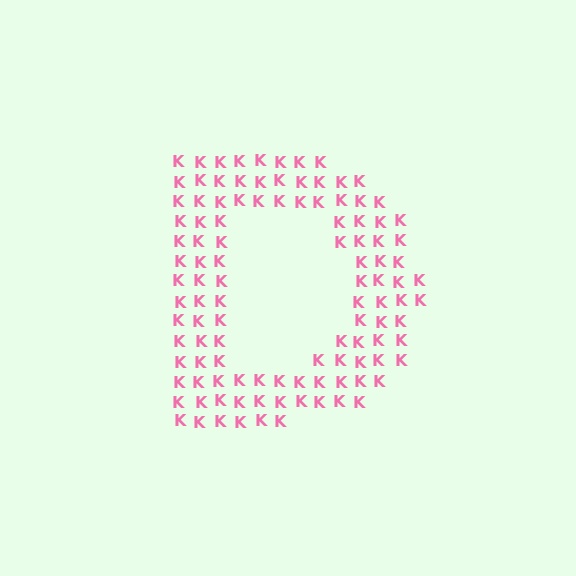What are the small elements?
The small elements are letter K's.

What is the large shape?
The large shape is the letter D.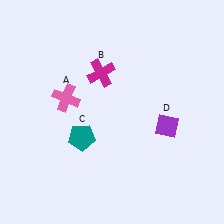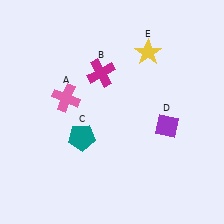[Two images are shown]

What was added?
A yellow star (E) was added in Image 2.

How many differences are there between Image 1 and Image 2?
There is 1 difference between the two images.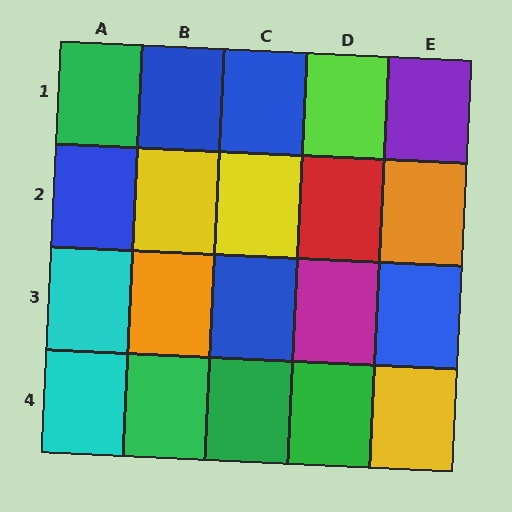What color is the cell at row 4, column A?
Cyan.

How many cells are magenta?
1 cell is magenta.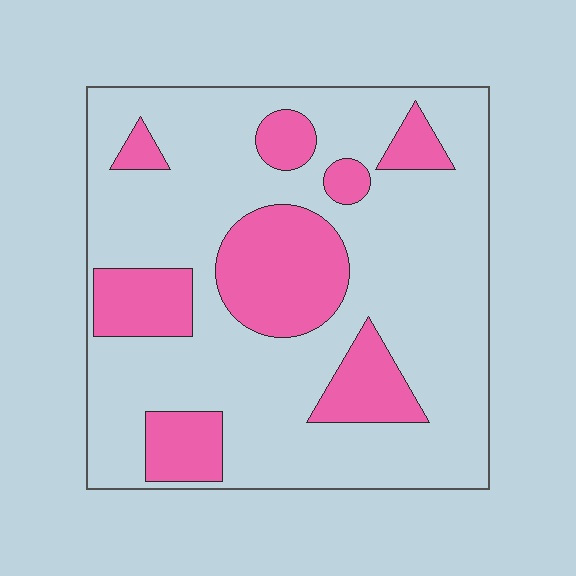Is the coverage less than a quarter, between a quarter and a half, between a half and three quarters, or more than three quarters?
Between a quarter and a half.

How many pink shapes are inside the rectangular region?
8.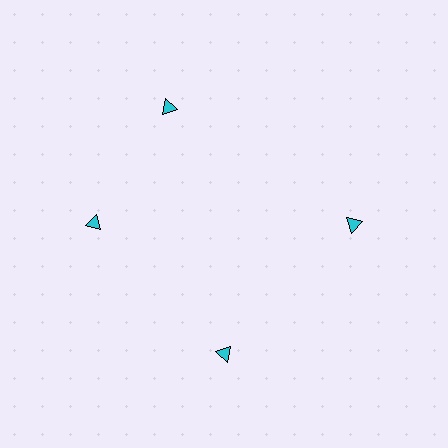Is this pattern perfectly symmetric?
No. The 4 cyan triangles are arranged in a ring, but one element near the 12 o'clock position is rotated out of alignment along the ring, breaking the 4-fold rotational symmetry.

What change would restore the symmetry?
The symmetry would be restored by rotating it back into even spacing with its neighbors so that all 4 triangles sit at equal angles and equal distance from the center.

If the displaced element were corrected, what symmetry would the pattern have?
It would have 4-fold rotational symmetry — the pattern would map onto itself every 90 degrees.